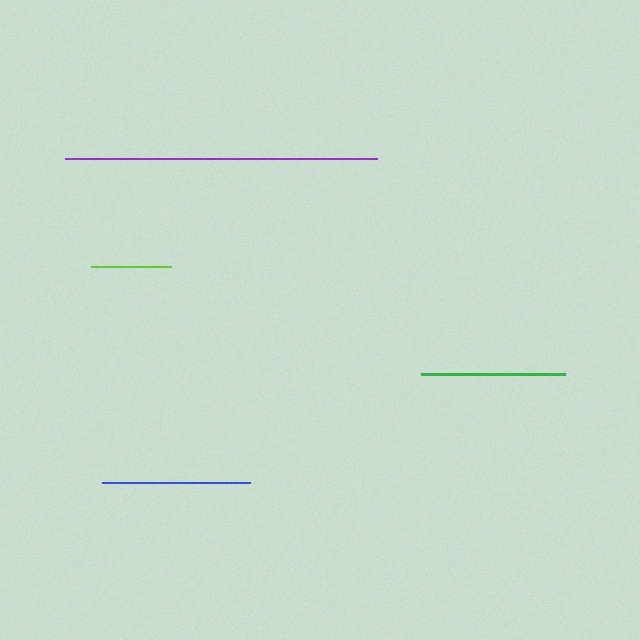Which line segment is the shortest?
The lime line is the shortest at approximately 80 pixels.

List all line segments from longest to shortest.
From longest to shortest: purple, blue, green, lime.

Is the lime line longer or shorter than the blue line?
The blue line is longer than the lime line.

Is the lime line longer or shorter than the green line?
The green line is longer than the lime line.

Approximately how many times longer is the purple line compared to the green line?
The purple line is approximately 2.2 times the length of the green line.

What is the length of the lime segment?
The lime segment is approximately 80 pixels long.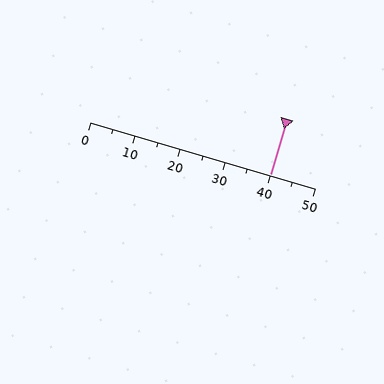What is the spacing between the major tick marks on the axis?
The major ticks are spaced 10 apart.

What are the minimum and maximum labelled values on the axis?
The axis runs from 0 to 50.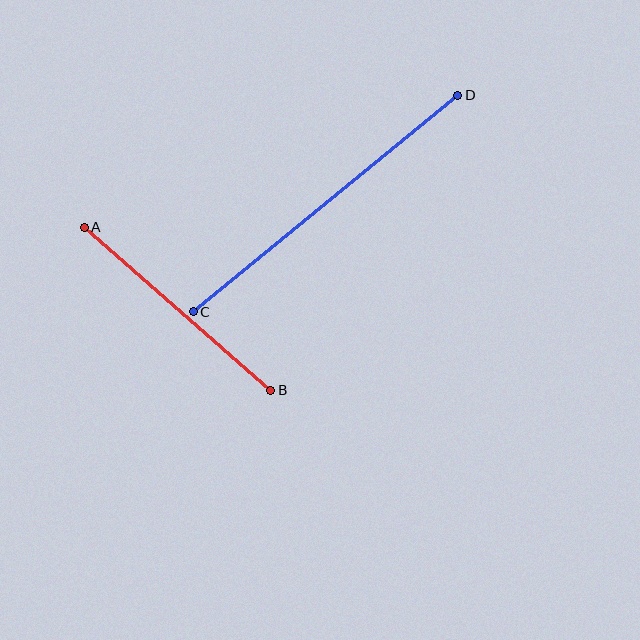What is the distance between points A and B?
The distance is approximately 248 pixels.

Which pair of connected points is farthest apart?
Points C and D are farthest apart.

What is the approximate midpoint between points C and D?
The midpoint is at approximately (326, 204) pixels.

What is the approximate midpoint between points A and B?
The midpoint is at approximately (177, 309) pixels.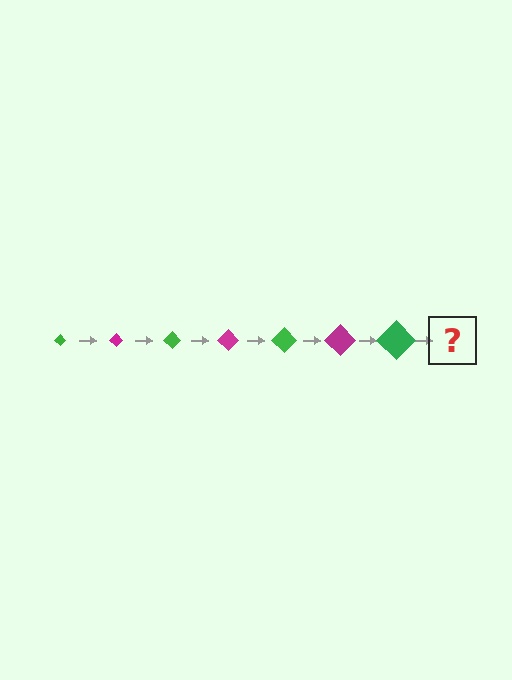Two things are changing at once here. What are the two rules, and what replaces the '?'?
The two rules are that the diamond grows larger each step and the color cycles through green and magenta. The '?' should be a magenta diamond, larger than the previous one.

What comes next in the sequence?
The next element should be a magenta diamond, larger than the previous one.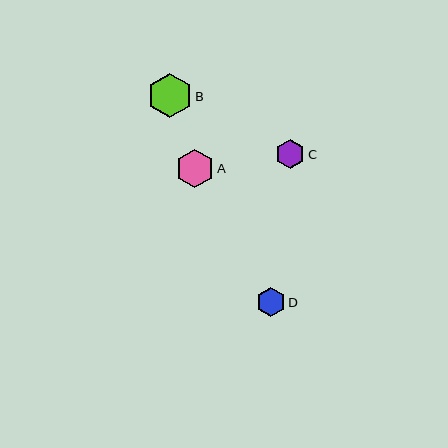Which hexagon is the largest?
Hexagon B is the largest with a size of approximately 44 pixels.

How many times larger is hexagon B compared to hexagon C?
Hexagon B is approximately 1.5 times the size of hexagon C.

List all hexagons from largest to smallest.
From largest to smallest: B, A, C, D.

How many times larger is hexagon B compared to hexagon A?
Hexagon B is approximately 1.1 times the size of hexagon A.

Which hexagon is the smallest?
Hexagon D is the smallest with a size of approximately 29 pixels.